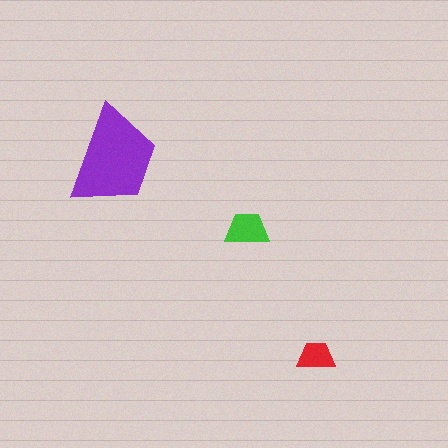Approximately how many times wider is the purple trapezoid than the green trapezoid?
About 2.5 times wider.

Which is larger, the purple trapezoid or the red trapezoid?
The purple one.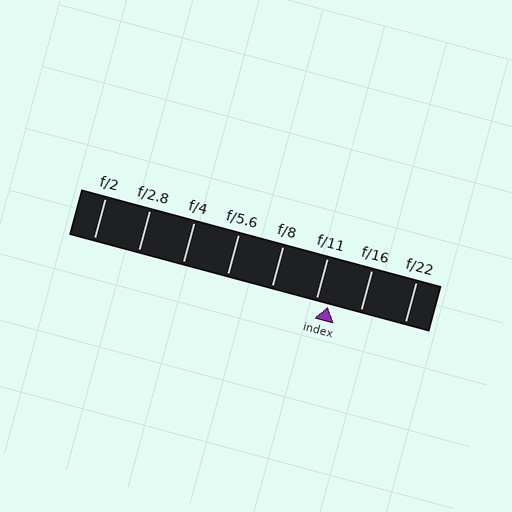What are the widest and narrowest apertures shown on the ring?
The widest aperture shown is f/2 and the narrowest is f/22.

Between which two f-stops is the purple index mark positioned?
The index mark is between f/11 and f/16.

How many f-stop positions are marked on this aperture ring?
There are 8 f-stop positions marked.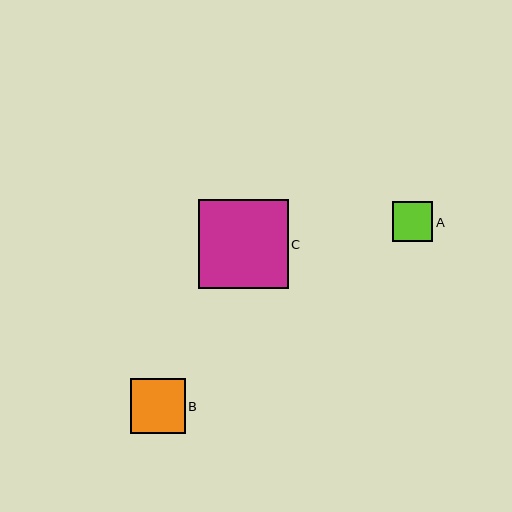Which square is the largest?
Square C is the largest with a size of approximately 89 pixels.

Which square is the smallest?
Square A is the smallest with a size of approximately 40 pixels.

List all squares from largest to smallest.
From largest to smallest: C, B, A.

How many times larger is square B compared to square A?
Square B is approximately 1.4 times the size of square A.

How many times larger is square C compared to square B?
Square C is approximately 1.6 times the size of square B.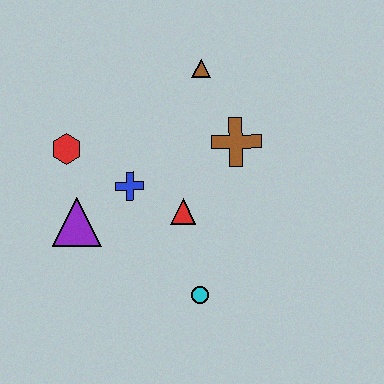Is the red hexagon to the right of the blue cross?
No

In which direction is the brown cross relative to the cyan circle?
The brown cross is above the cyan circle.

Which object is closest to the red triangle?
The blue cross is closest to the red triangle.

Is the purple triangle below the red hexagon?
Yes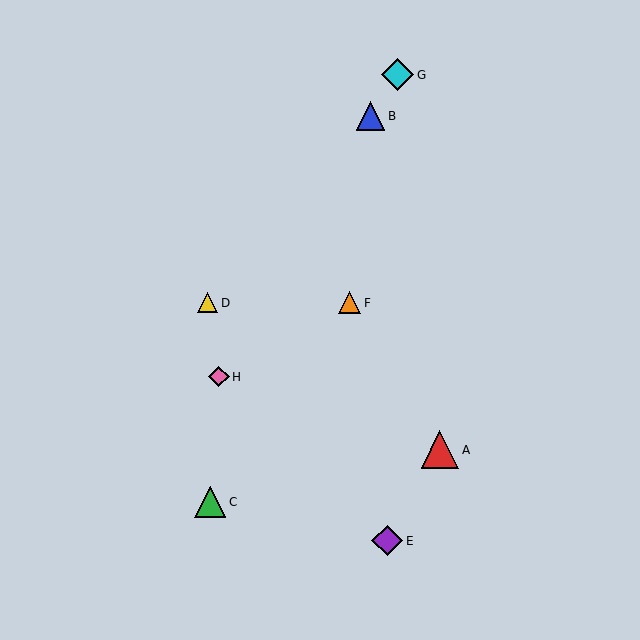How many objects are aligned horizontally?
2 objects (D, F) are aligned horizontally.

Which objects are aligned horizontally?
Objects D, F are aligned horizontally.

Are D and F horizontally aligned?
Yes, both are at y≈303.